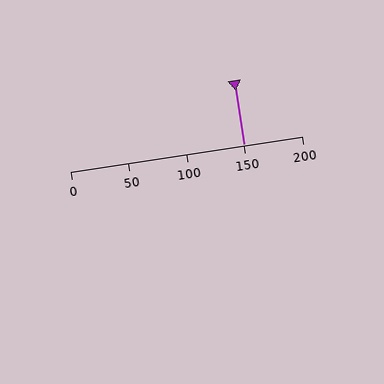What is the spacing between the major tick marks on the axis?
The major ticks are spaced 50 apart.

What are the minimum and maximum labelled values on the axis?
The axis runs from 0 to 200.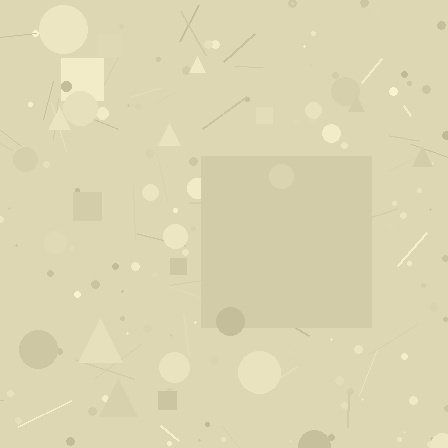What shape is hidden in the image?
A square is hidden in the image.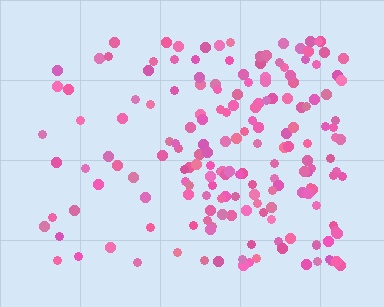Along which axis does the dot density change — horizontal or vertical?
Horizontal.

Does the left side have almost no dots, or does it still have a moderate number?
Still a moderate number, just noticeably fewer than the right.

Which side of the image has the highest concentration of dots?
The right.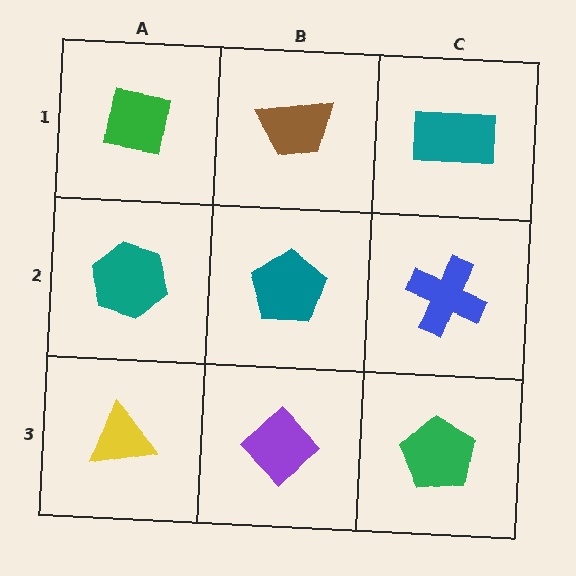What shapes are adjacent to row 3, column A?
A teal hexagon (row 2, column A), a purple diamond (row 3, column B).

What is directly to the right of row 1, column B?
A teal rectangle.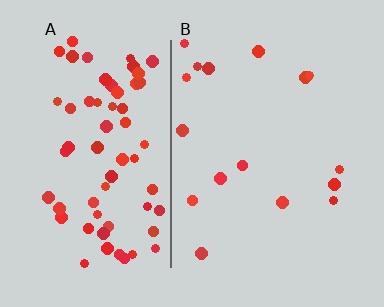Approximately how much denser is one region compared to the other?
Approximately 4.0× — region A over region B.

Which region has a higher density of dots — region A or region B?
A (the left).